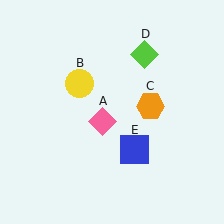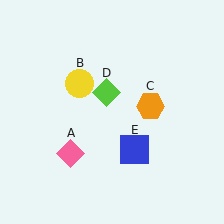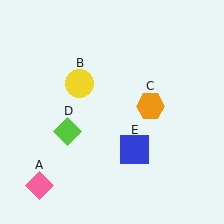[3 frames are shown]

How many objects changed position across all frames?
2 objects changed position: pink diamond (object A), lime diamond (object D).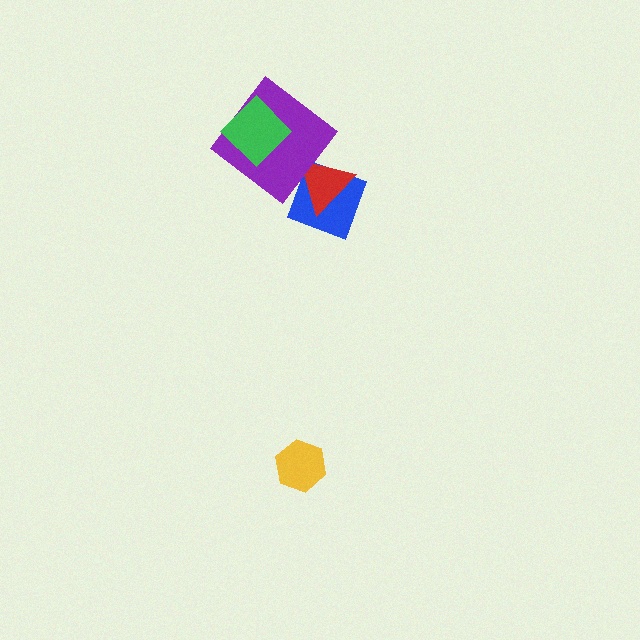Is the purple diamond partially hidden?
Yes, it is partially covered by another shape.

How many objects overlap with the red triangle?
2 objects overlap with the red triangle.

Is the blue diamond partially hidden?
Yes, it is partially covered by another shape.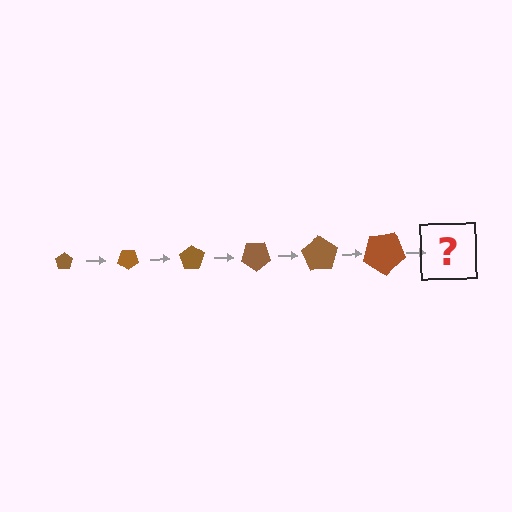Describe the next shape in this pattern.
It should be a pentagon, larger than the previous one and rotated 210 degrees from the start.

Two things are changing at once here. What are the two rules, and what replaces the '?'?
The two rules are that the pentagon grows larger each step and it rotates 35 degrees each step. The '?' should be a pentagon, larger than the previous one and rotated 210 degrees from the start.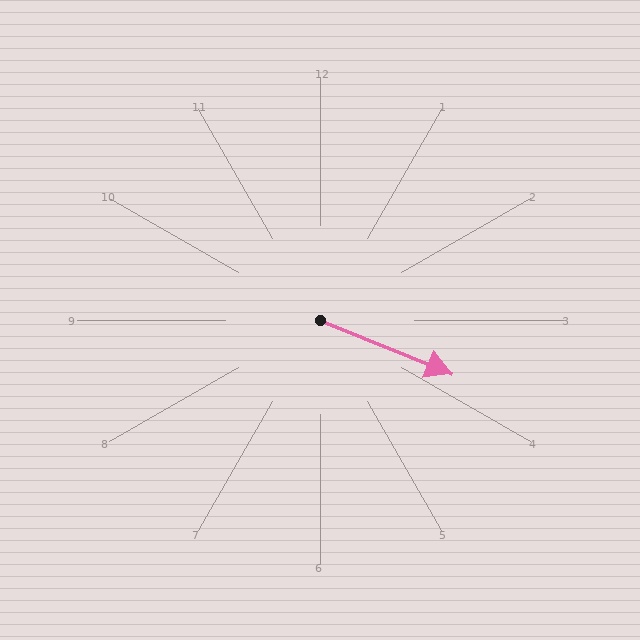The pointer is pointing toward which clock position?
Roughly 4 o'clock.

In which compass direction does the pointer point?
East.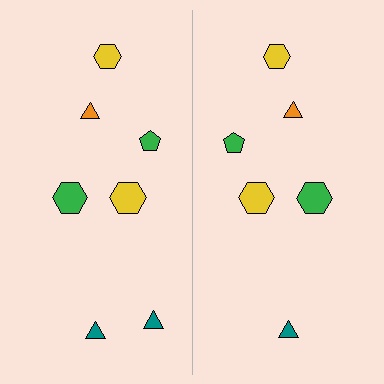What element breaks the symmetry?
A teal triangle is missing from the right side.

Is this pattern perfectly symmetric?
No, the pattern is not perfectly symmetric. A teal triangle is missing from the right side.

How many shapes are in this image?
There are 13 shapes in this image.